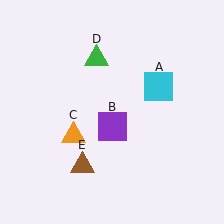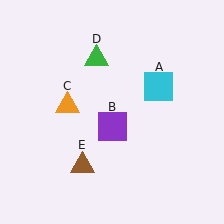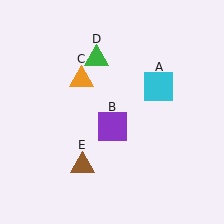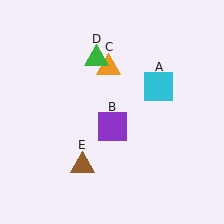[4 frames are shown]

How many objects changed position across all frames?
1 object changed position: orange triangle (object C).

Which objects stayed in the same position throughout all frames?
Cyan square (object A) and purple square (object B) and green triangle (object D) and brown triangle (object E) remained stationary.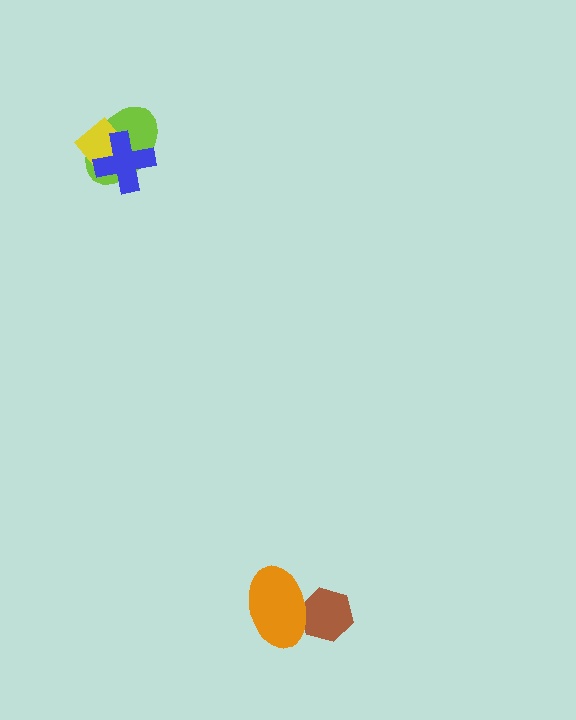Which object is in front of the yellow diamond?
The blue cross is in front of the yellow diamond.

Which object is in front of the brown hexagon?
The orange ellipse is in front of the brown hexagon.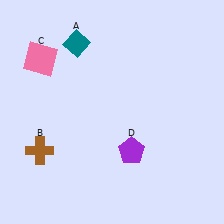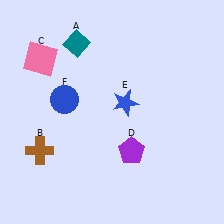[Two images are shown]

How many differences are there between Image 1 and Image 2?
There are 2 differences between the two images.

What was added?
A blue star (E), a blue circle (F) were added in Image 2.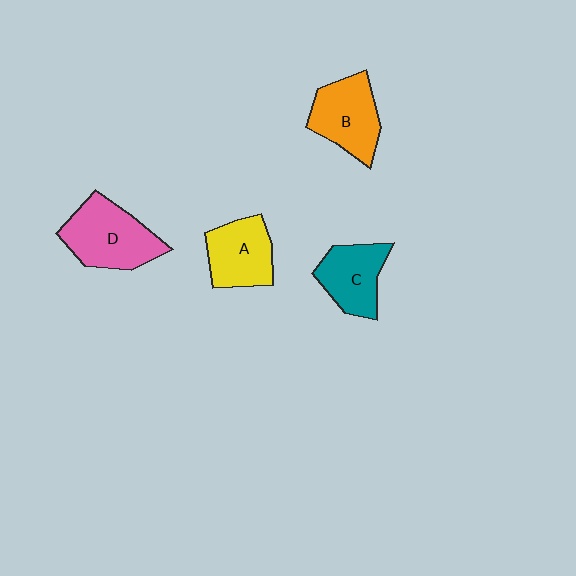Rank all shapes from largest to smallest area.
From largest to smallest: D (pink), B (orange), A (yellow), C (teal).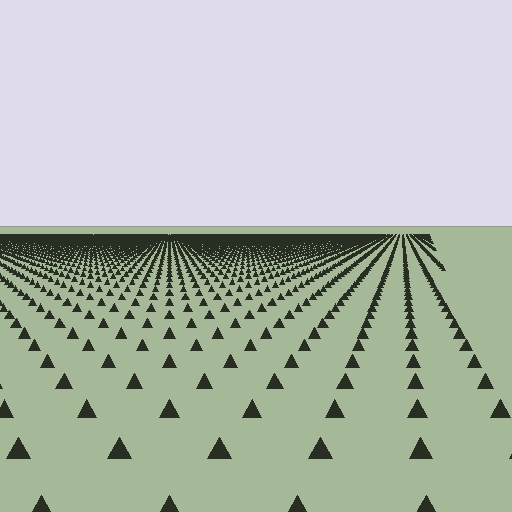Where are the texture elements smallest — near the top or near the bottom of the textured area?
Near the top.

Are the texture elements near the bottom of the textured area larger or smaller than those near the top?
Larger. Near the bottom, elements are closer to the viewer and appear at a bigger on-screen size.